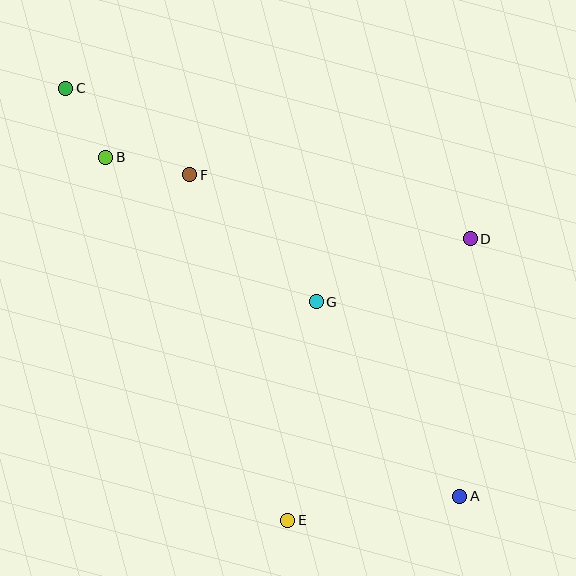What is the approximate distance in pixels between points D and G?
The distance between D and G is approximately 167 pixels.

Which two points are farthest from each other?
Points A and C are farthest from each other.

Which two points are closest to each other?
Points B and C are closest to each other.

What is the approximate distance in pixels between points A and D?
The distance between A and D is approximately 258 pixels.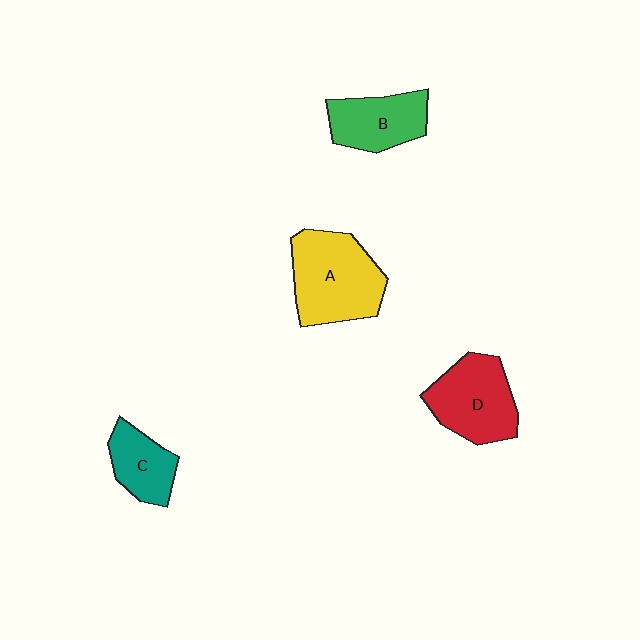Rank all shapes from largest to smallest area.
From largest to smallest: A (yellow), D (red), B (green), C (teal).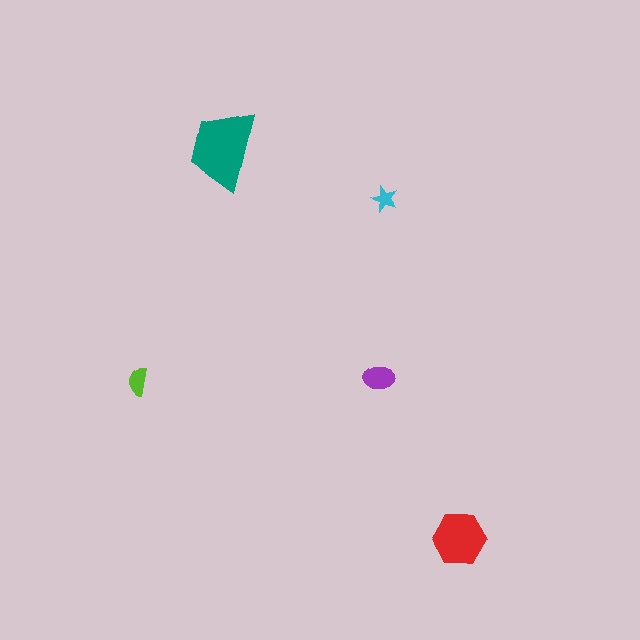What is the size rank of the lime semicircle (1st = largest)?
4th.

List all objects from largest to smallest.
The teal trapezoid, the red hexagon, the purple ellipse, the lime semicircle, the cyan star.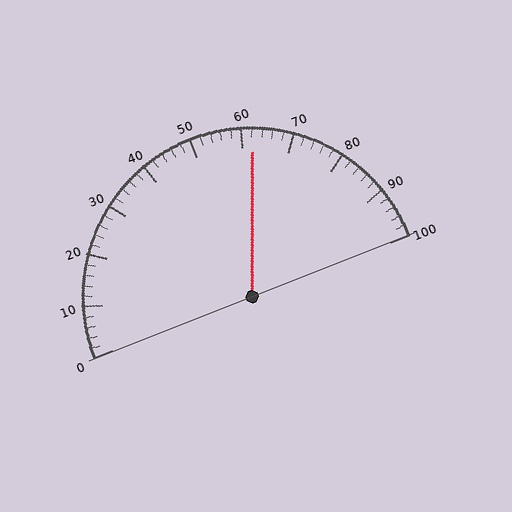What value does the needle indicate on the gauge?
The needle indicates approximately 62.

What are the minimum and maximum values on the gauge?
The gauge ranges from 0 to 100.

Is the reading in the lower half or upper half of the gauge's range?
The reading is in the upper half of the range (0 to 100).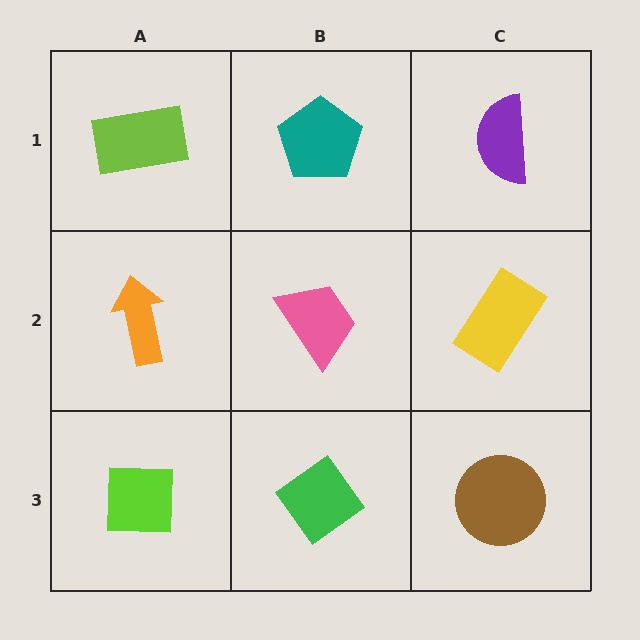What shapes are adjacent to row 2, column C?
A purple semicircle (row 1, column C), a brown circle (row 3, column C), a pink trapezoid (row 2, column B).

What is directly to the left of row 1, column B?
A lime rectangle.